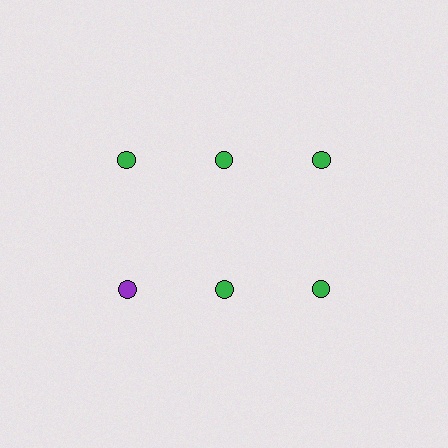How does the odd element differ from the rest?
It has a different color: purple instead of green.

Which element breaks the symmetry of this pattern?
The purple circle in the second row, leftmost column breaks the symmetry. All other shapes are green circles.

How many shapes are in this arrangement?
There are 6 shapes arranged in a grid pattern.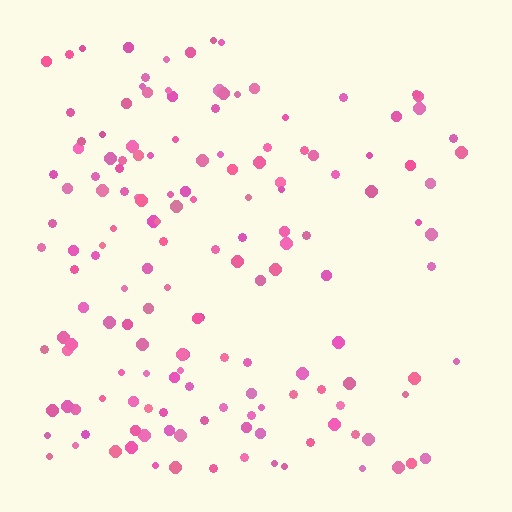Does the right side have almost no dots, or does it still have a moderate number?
Still a moderate number, just noticeably fewer than the left.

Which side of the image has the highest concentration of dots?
The left.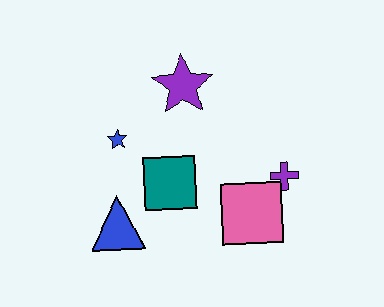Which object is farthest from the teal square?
The purple cross is farthest from the teal square.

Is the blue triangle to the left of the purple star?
Yes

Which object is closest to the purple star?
The blue star is closest to the purple star.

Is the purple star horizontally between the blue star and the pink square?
Yes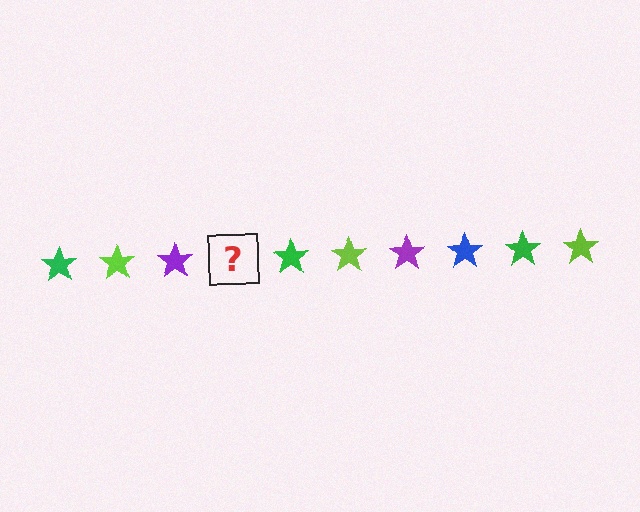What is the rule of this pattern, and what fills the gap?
The rule is that the pattern cycles through green, lime, purple, blue stars. The gap should be filled with a blue star.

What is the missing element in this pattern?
The missing element is a blue star.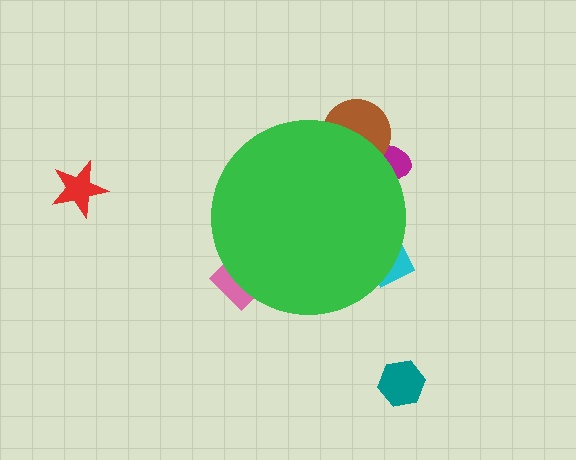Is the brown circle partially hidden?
Yes, the brown circle is partially hidden behind the green circle.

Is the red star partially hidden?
No, the red star is fully visible.